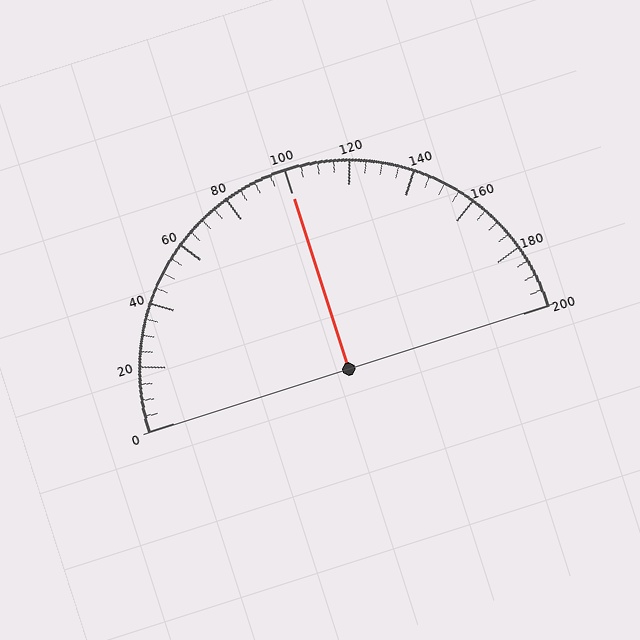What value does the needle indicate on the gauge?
The needle indicates approximately 100.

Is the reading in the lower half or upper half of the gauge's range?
The reading is in the upper half of the range (0 to 200).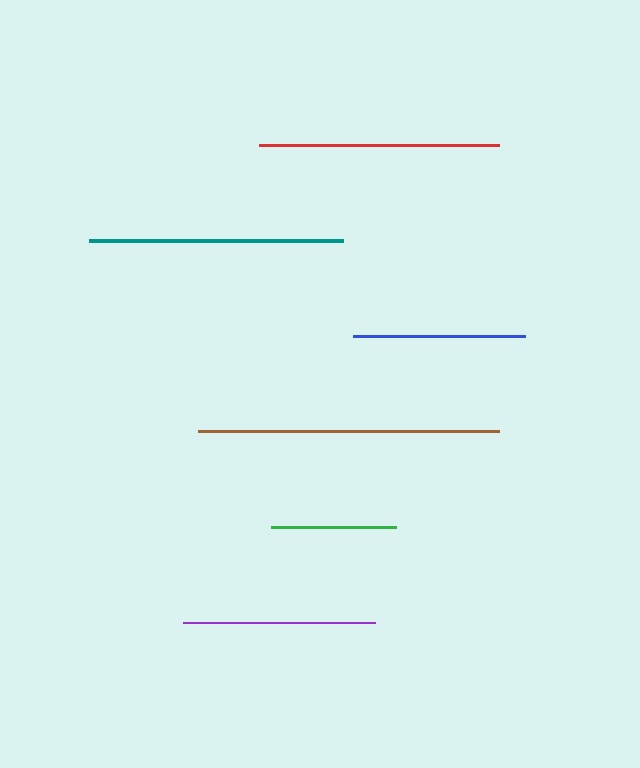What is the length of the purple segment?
The purple segment is approximately 191 pixels long.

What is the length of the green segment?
The green segment is approximately 126 pixels long.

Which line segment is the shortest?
The green line is the shortest at approximately 126 pixels.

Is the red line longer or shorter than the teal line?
The teal line is longer than the red line.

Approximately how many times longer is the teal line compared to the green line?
The teal line is approximately 2.0 times the length of the green line.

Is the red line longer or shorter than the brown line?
The brown line is longer than the red line.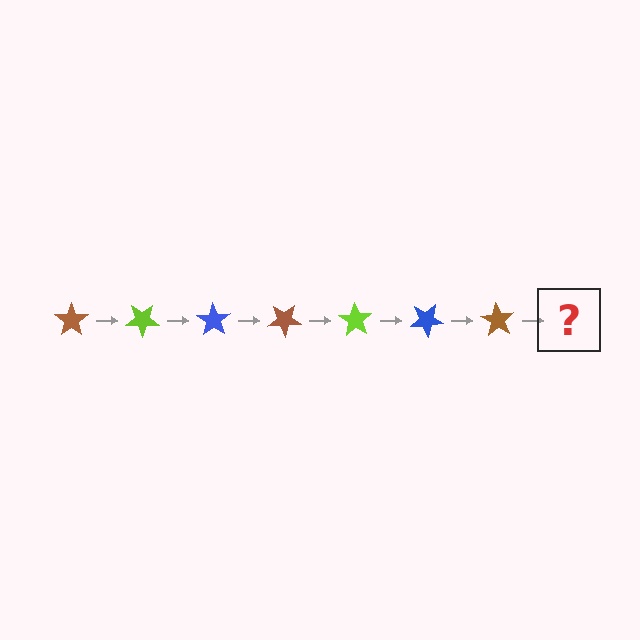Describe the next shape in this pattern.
It should be a lime star, rotated 245 degrees from the start.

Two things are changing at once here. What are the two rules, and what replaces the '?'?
The two rules are that it rotates 35 degrees each step and the color cycles through brown, lime, and blue. The '?' should be a lime star, rotated 245 degrees from the start.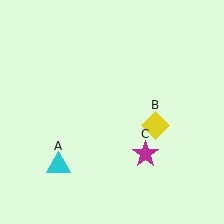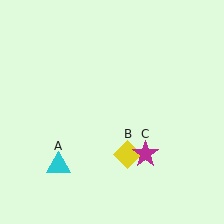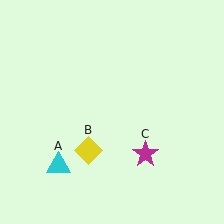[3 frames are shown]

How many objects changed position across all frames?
1 object changed position: yellow diamond (object B).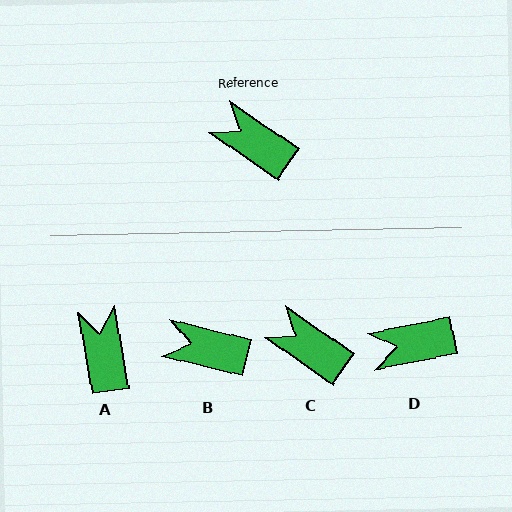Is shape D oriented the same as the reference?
No, it is off by about 46 degrees.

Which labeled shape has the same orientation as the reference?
C.